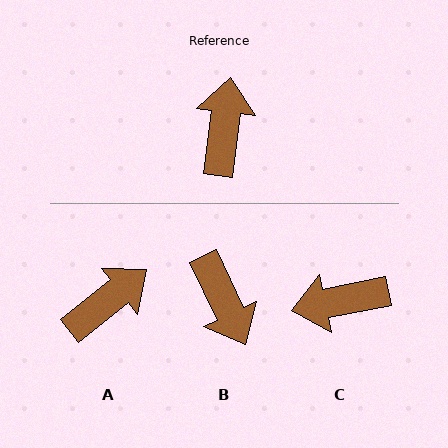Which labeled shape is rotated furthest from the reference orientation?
B, about 147 degrees away.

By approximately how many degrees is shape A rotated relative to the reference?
Approximately 45 degrees clockwise.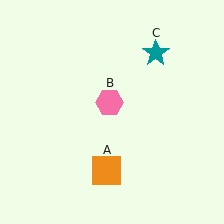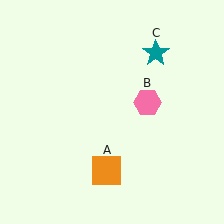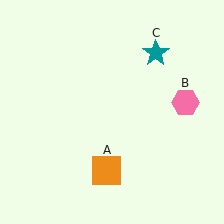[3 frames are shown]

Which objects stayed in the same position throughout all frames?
Orange square (object A) and teal star (object C) remained stationary.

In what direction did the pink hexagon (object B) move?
The pink hexagon (object B) moved right.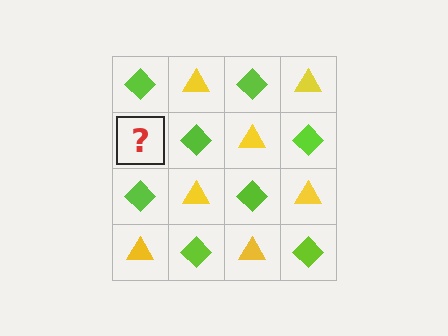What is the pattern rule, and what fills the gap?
The rule is that it alternates lime diamond and yellow triangle in a checkerboard pattern. The gap should be filled with a yellow triangle.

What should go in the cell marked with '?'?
The missing cell should contain a yellow triangle.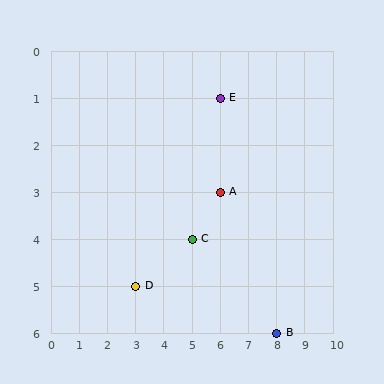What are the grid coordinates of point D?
Point D is at grid coordinates (3, 5).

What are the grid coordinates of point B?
Point B is at grid coordinates (8, 6).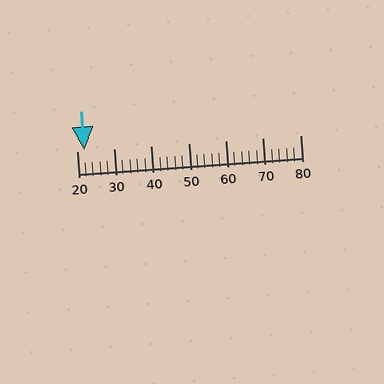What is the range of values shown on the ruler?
The ruler shows values from 20 to 80.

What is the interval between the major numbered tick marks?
The major tick marks are spaced 10 units apart.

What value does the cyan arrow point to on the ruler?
The cyan arrow points to approximately 22.